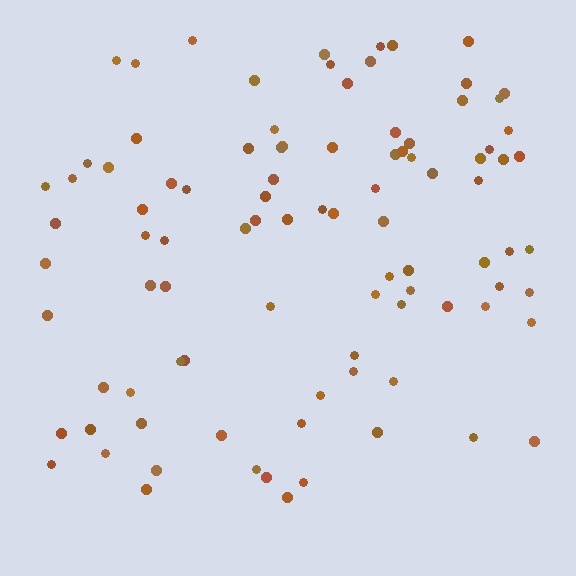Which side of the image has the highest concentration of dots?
The top.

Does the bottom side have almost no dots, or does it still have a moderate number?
Still a moderate number, just noticeably fewer than the top.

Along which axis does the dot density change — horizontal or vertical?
Vertical.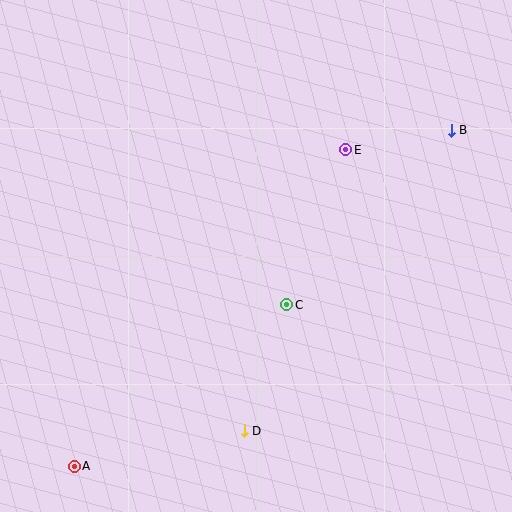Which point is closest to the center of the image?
Point C at (287, 305) is closest to the center.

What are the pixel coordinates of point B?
Point B is at (451, 130).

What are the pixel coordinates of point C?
Point C is at (287, 305).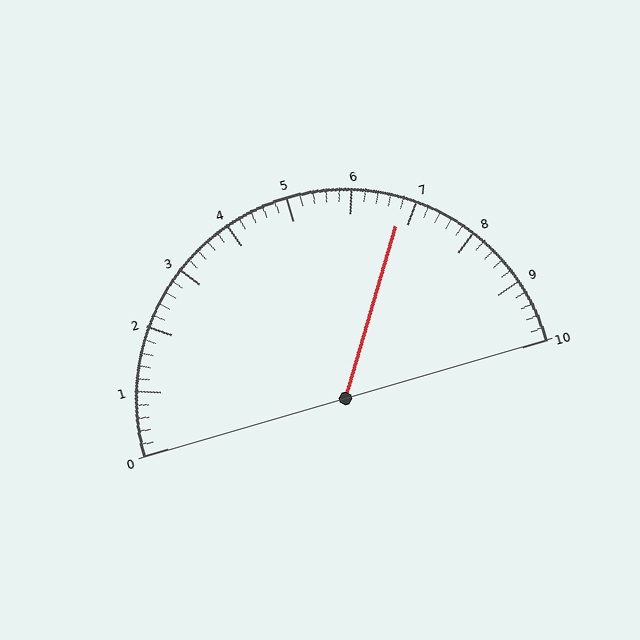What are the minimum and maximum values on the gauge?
The gauge ranges from 0 to 10.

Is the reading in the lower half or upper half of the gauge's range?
The reading is in the upper half of the range (0 to 10).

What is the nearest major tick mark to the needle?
The nearest major tick mark is 7.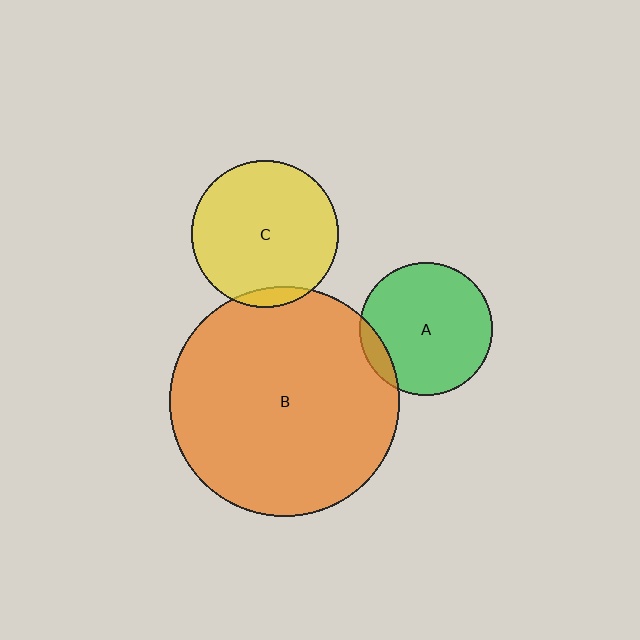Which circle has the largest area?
Circle B (orange).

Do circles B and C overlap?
Yes.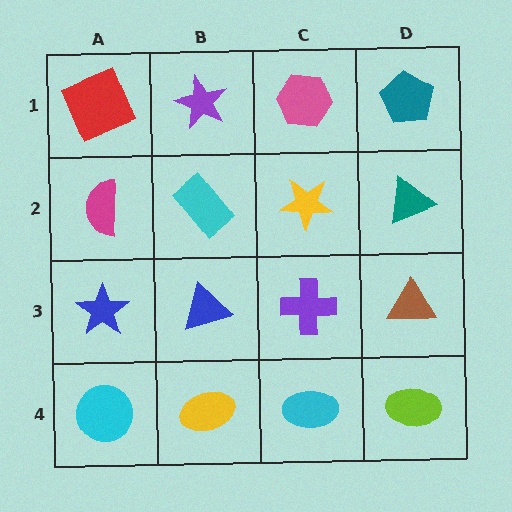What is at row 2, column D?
A teal triangle.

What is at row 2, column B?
A cyan rectangle.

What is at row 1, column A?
A red square.